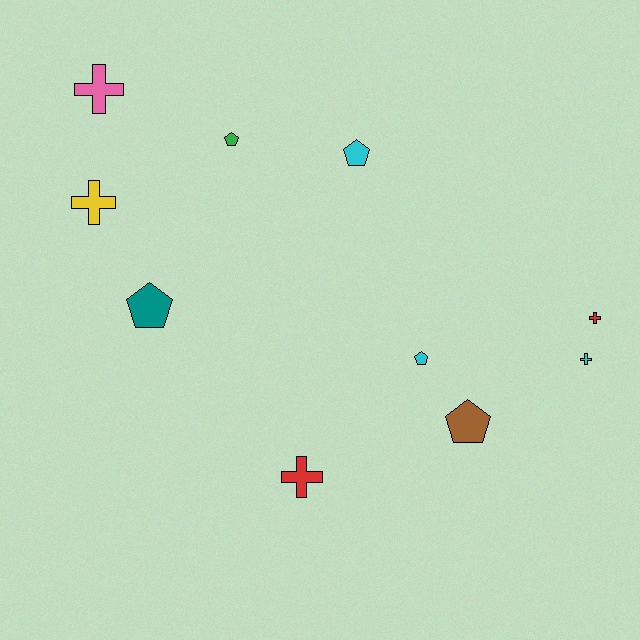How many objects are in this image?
There are 10 objects.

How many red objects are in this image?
There are 2 red objects.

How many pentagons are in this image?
There are 5 pentagons.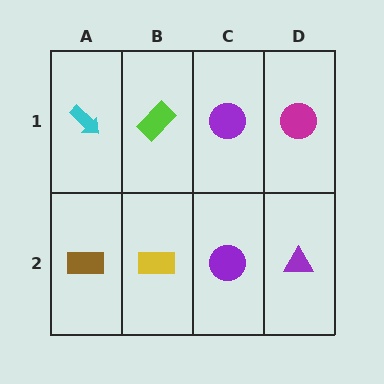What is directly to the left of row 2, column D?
A purple circle.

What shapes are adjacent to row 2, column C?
A purple circle (row 1, column C), a yellow rectangle (row 2, column B), a purple triangle (row 2, column D).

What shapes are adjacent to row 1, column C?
A purple circle (row 2, column C), a lime rectangle (row 1, column B), a magenta circle (row 1, column D).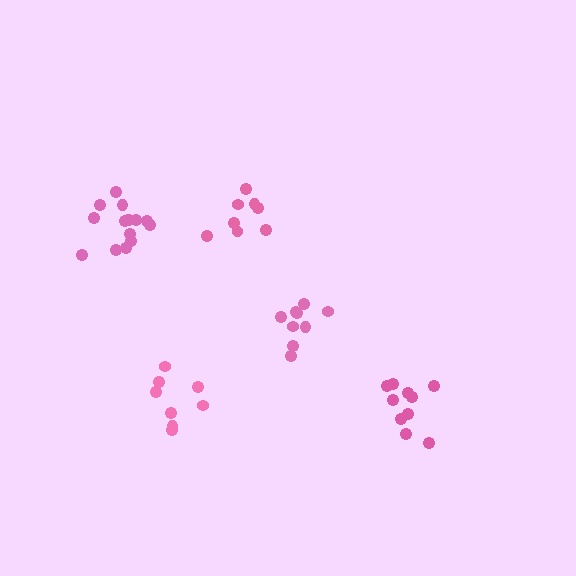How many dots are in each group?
Group 1: 8 dots, Group 2: 8 dots, Group 3: 10 dots, Group 4: 14 dots, Group 5: 9 dots (49 total).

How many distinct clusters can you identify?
There are 5 distinct clusters.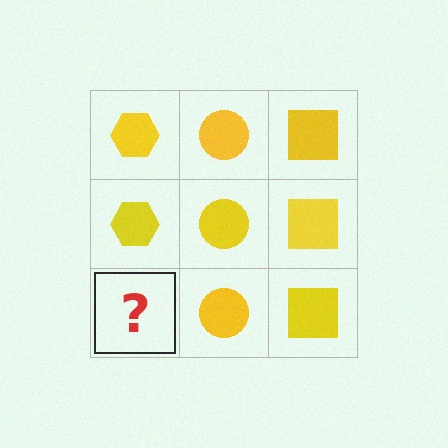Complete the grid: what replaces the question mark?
The question mark should be replaced with a yellow hexagon.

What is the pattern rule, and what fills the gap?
The rule is that each column has a consistent shape. The gap should be filled with a yellow hexagon.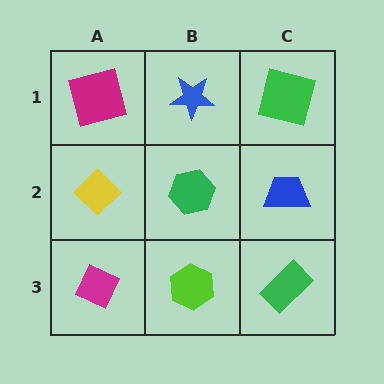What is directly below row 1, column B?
A green hexagon.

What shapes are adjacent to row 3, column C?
A blue trapezoid (row 2, column C), a lime hexagon (row 3, column B).